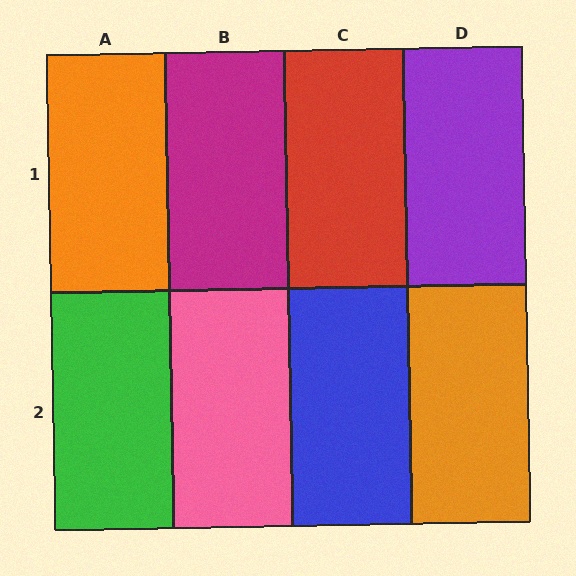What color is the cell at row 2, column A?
Green.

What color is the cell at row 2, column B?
Pink.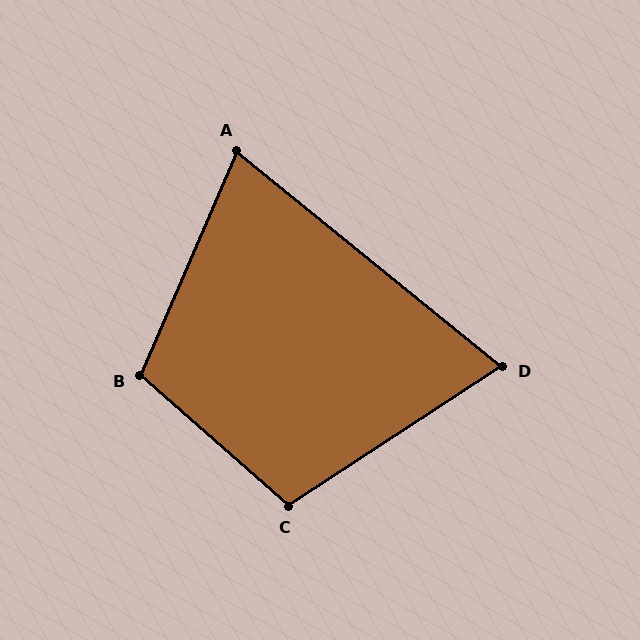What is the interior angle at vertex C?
Approximately 106 degrees (obtuse).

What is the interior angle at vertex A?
Approximately 74 degrees (acute).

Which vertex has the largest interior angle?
B, at approximately 108 degrees.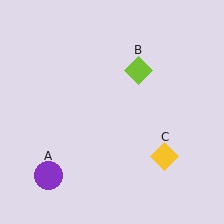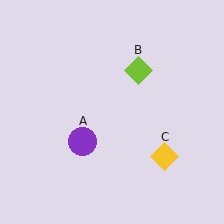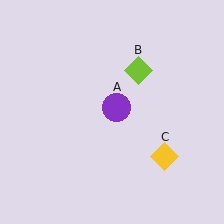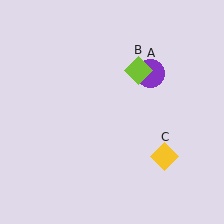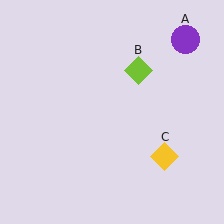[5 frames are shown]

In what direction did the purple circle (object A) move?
The purple circle (object A) moved up and to the right.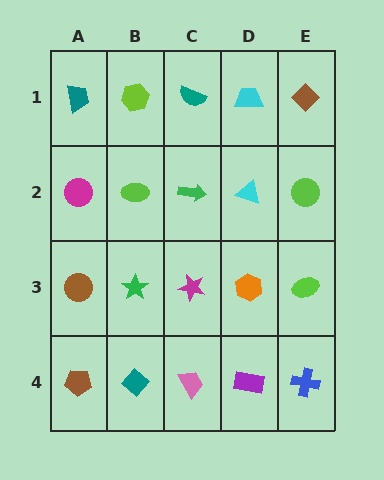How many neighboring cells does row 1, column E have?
2.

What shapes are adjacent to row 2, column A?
A teal trapezoid (row 1, column A), a brown circle (row 3, column A), a lime ellipse (row 2, column B).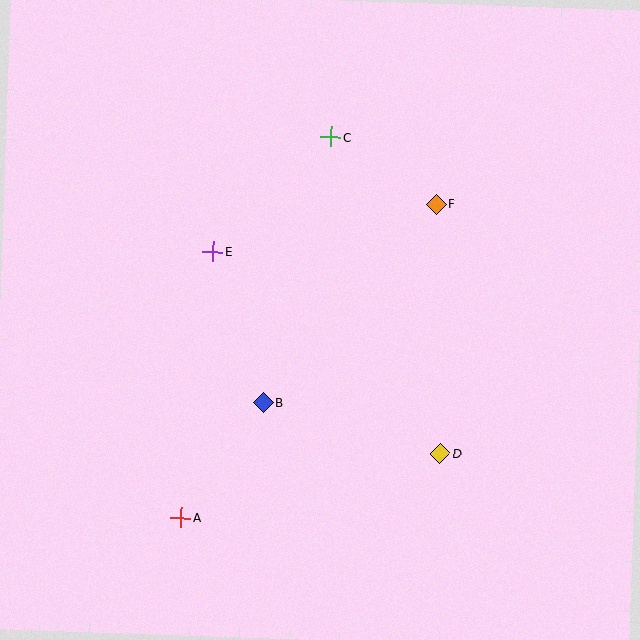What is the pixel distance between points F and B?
The distance between F and B is 263 pixels.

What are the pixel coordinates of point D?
Point D is at (440, 454).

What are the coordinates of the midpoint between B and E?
The midpoint between B and E is at (238, 327).